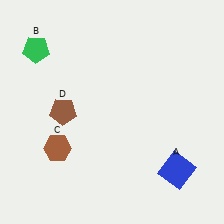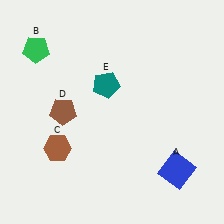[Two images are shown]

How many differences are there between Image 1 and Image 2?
There is 1 difference between the two images.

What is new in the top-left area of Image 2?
A teal pentagon (E) was added in the top-left area of Image 2.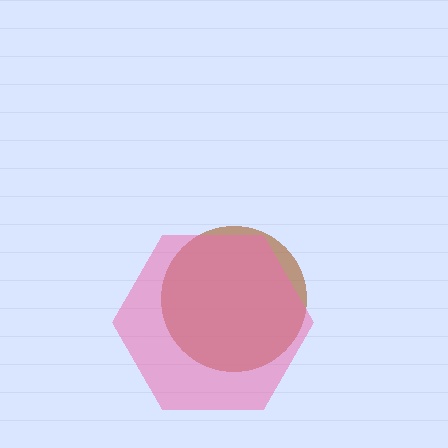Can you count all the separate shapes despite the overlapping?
Yes, there are 2 separate shapes.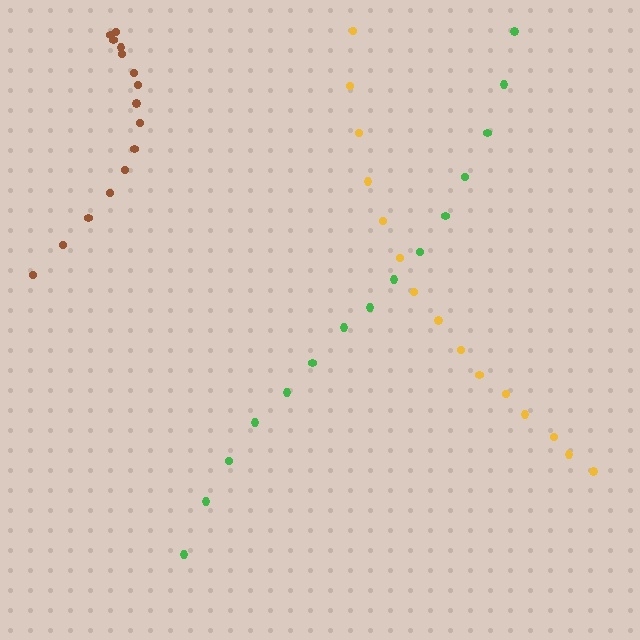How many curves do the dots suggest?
There are 3 distinct paths.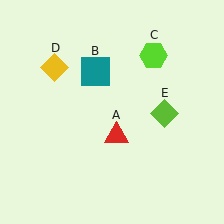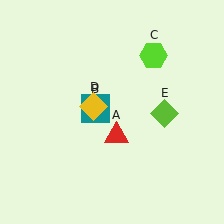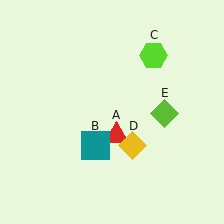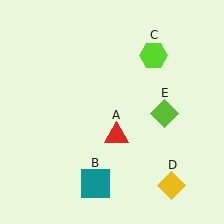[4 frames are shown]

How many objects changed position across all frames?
2 objects changed position: teal square (object B), yellow diamond (object D).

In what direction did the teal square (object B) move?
The teal square (object B) moved down.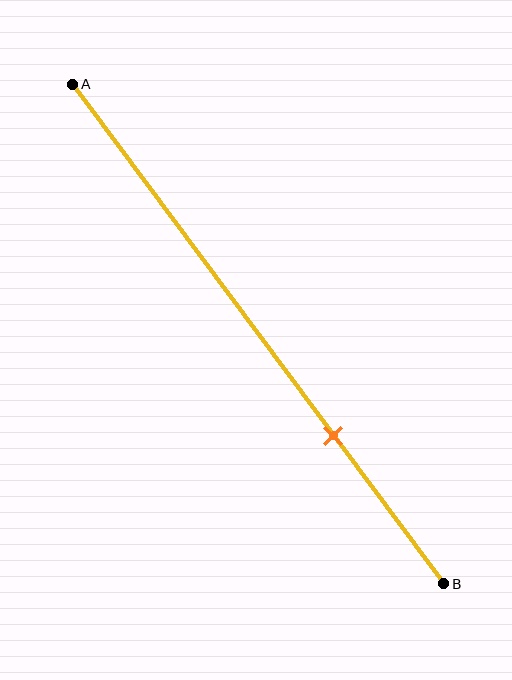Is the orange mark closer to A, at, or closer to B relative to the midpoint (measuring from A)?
The orange mark is closer to point B than the midpoint of segment AB.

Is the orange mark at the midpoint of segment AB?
No, the mark is at about 70% from A, not at the 50% midpoint.